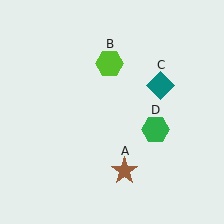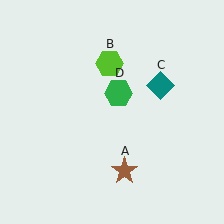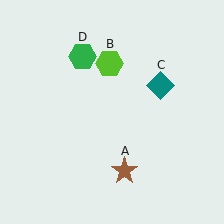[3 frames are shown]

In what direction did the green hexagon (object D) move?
The green hexagon (object D) moved up and to the left.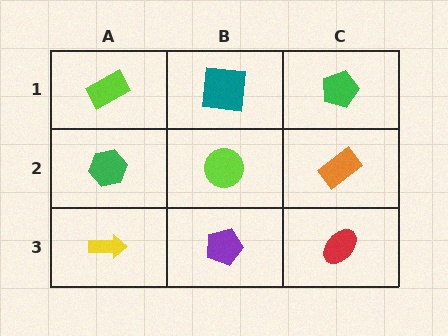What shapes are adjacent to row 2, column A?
A lime rectangle (row 1, column A), a yellow arrow (row 3, column A), a lime circle (row 2, column B).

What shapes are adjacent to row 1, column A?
A green hexagon (row 2, column A), a teal square (row 1, column B).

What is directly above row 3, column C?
An orange rectangle.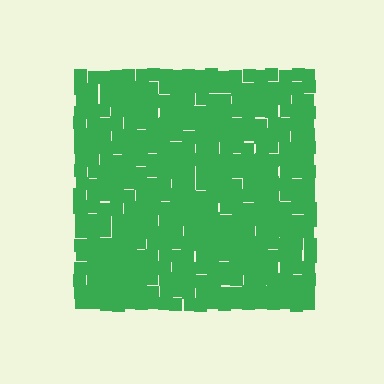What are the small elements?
The small elements are squares.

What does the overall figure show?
The overall figure shows a square.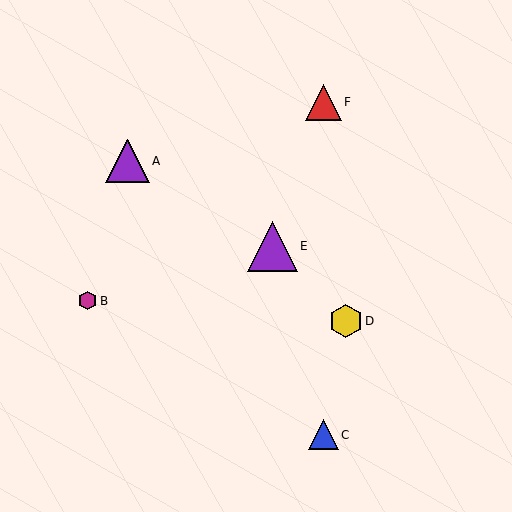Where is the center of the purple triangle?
The center of the purple triangle is at (128, 161).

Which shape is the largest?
The purple triangle (labeled E) is the largest.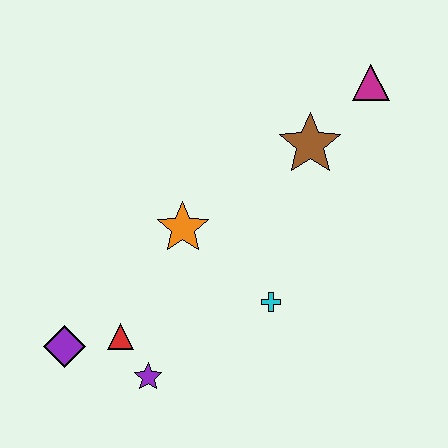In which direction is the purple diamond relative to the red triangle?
The purple diamond is to the left of the red triangle.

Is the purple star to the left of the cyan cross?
Yes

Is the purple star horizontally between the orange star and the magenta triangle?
No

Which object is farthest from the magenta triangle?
The purple diamond is farthest from the magenta triangle.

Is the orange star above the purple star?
Yes